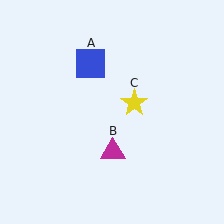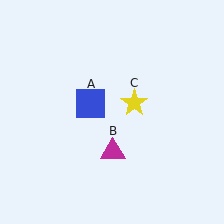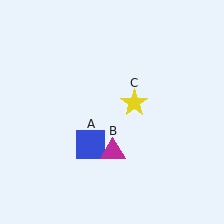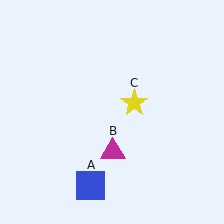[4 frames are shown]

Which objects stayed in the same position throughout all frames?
Magenta triangle (object B) and yellow star (object C) remained stationary.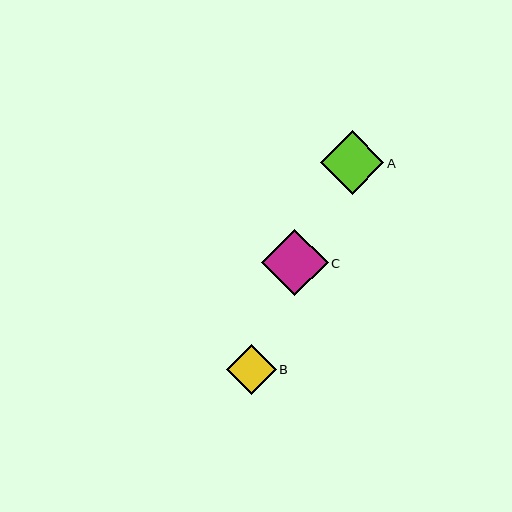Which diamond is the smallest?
Diamond B is the smallest with a size of approximately 50 pixels.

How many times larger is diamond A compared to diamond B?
Diamond A is approximately 1.3 times the size of diamond B.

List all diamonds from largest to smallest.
From largest to smallest: C, A, B.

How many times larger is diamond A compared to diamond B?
Diamond A is approximately 1.3 times the size of diamond B.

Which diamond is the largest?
Diamond C is the largest with a size of approximately 67 pixels.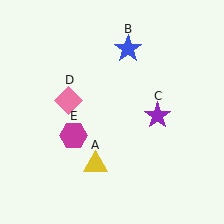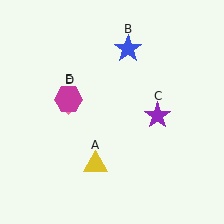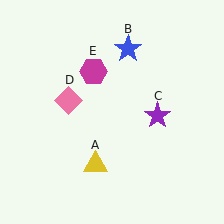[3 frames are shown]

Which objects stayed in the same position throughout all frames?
Yellow triangle (object A) and blue star (object B) and purple star (object C) and pink diamond (object D) remained stationary.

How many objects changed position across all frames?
1 object changed position: magenta hexagon (object E).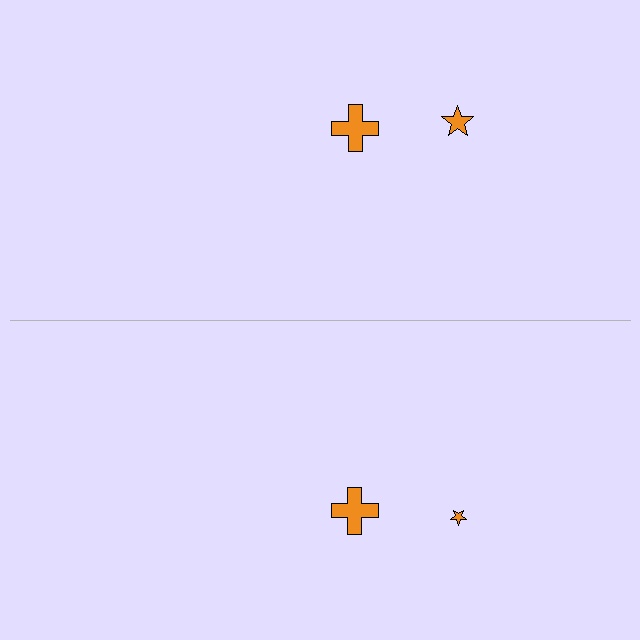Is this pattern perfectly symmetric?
No, the pattern is not perfectly symmetric. The orange star on the bottom side has a different size than its mirror counterpart.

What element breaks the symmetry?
The orange star on the bottom side has a different size than its mirror counterpart.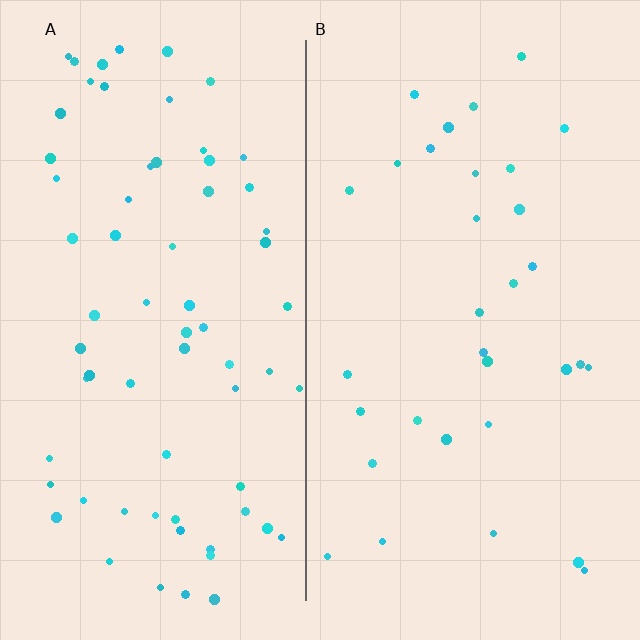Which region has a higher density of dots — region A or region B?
A (the left).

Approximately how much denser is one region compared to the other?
Approximately 2.1× — region A over region B.